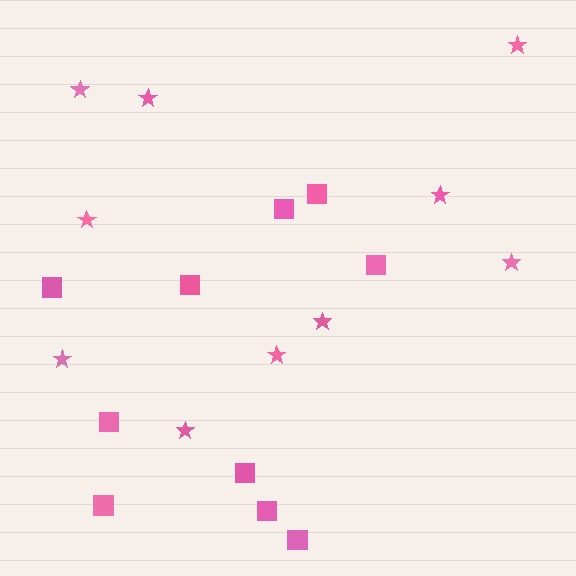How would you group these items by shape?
There are 2 groups: one group of squares (10) and one group of stars (10).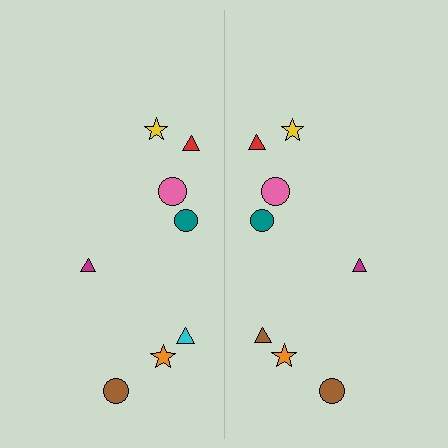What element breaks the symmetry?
The brown triangle on the right side breaks the symmetry — its mirror counterpart is cyan.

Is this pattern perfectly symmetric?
No, the pattern is not perfectly symmetric. The brown triangle on the right side breaks the symmetry — its mirror counterpart is cyan.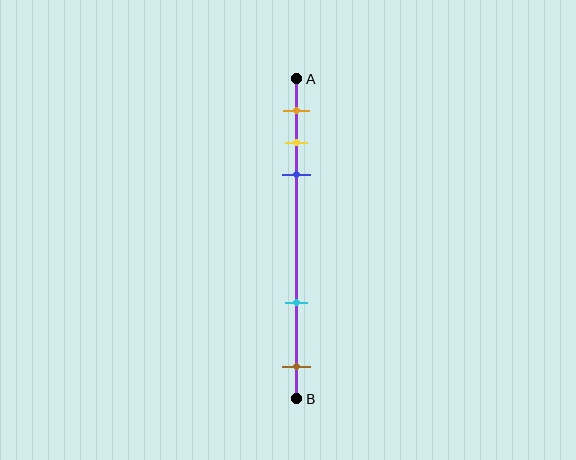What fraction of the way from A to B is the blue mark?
The blue mark is approximately 30% (0.3) of the way from A to B.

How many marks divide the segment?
There are 5 marks dividing the segment.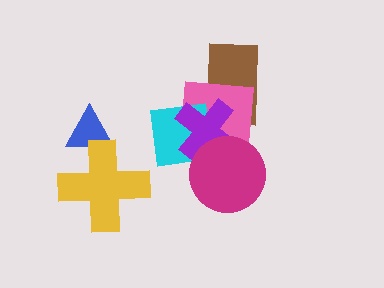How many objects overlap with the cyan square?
4 objects overlap with the cyan square.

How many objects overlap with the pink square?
4 objects overlap with the pink square.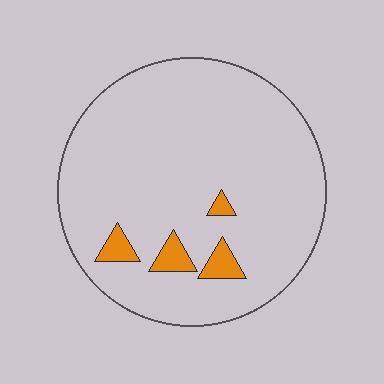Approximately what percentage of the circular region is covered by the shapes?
Approximately 5%.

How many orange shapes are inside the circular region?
4.